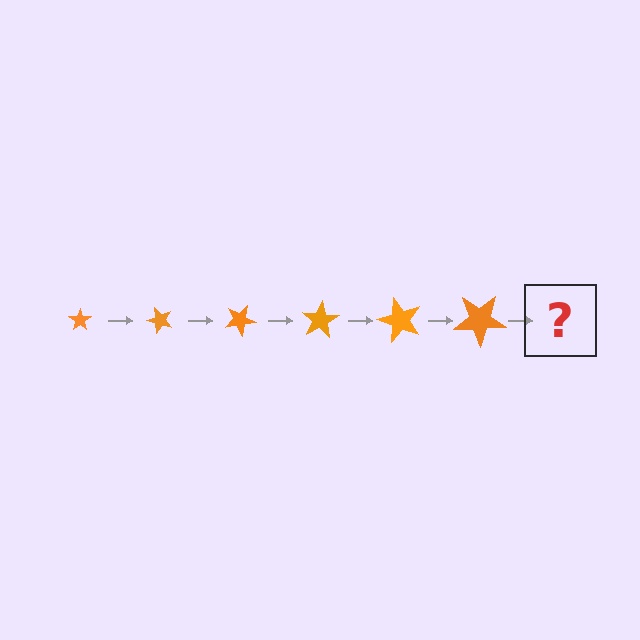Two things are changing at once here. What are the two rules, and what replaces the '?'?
The two rules are that the star grows larger each step and it rotates 50 degrees each step. The '?' should be a star, larger than the previous one and rotated 300 degrees from the start.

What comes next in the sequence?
The next element should be a star, larger than the previous one and rotated 300 degrees from the start.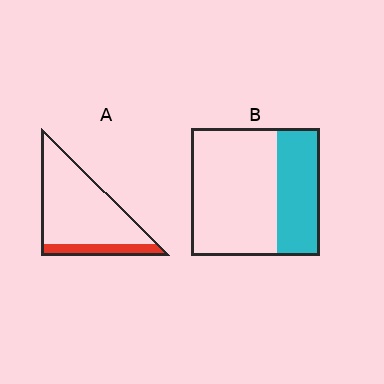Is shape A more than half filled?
No.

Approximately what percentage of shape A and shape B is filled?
A is approximately 20% and B is approximately 35%.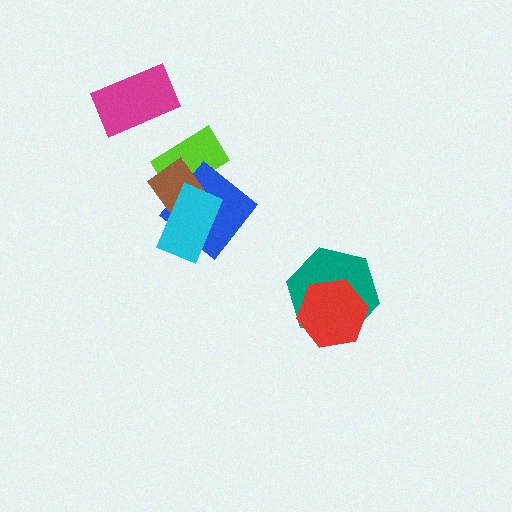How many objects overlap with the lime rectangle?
2 objects overlap with the lime rectangle.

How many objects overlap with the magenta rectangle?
0 objects overlap with the magenta rectangle.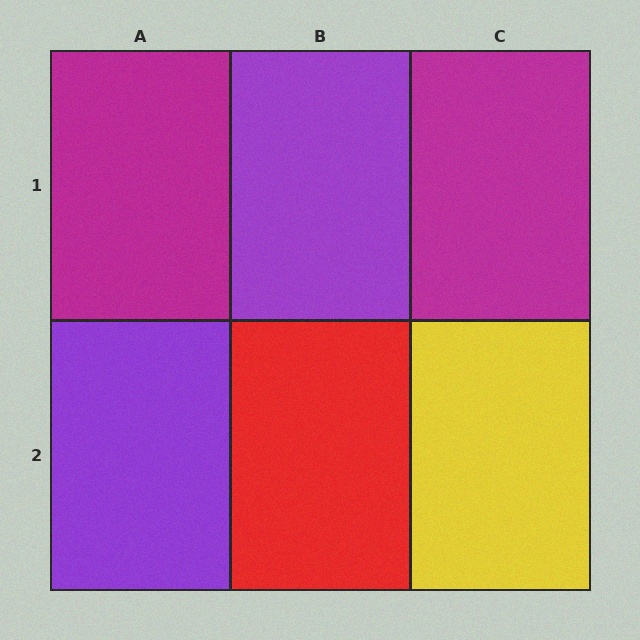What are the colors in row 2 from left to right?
Purple, red, yellow.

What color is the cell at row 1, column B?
Purple.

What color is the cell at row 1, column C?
Magenta.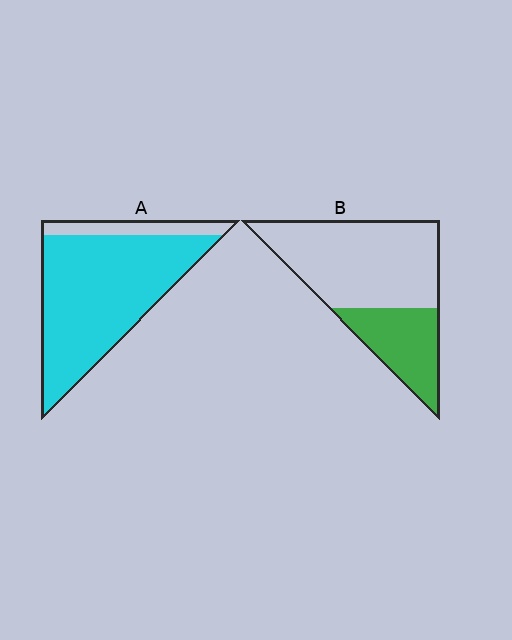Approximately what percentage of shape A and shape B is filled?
A is approximately 85% and B is approximately 30%.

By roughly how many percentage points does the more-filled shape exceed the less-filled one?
By roughly 55 percentage points (A over B).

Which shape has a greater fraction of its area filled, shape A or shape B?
Shape A.